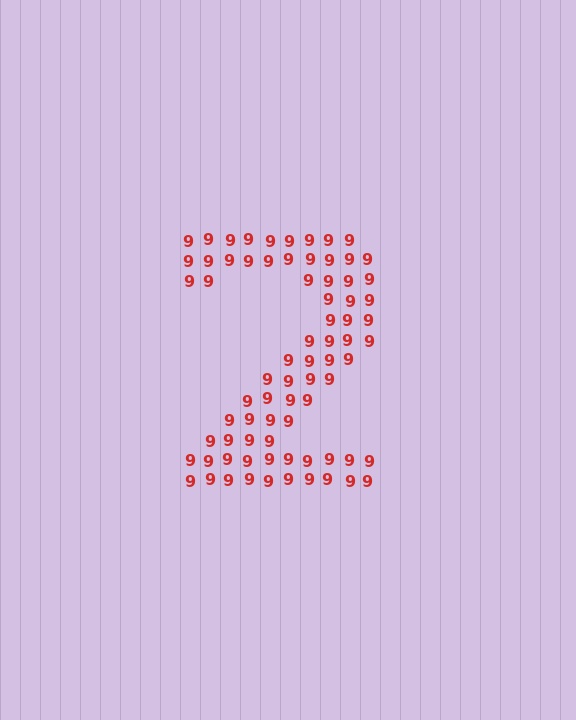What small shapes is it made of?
It is made of small digit 9's.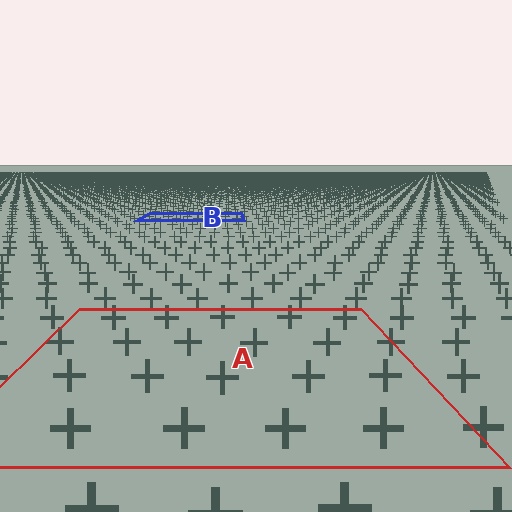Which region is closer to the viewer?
Region A is closer. The texture elements there are larger and more spread out.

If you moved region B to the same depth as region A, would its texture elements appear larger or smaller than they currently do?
They would appear larger. At a closer depth, the same texture elements are projected at a bigger on-screen size.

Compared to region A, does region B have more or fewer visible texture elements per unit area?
Region B has more texture elements per unit area — they are packed more densely because it is farther away.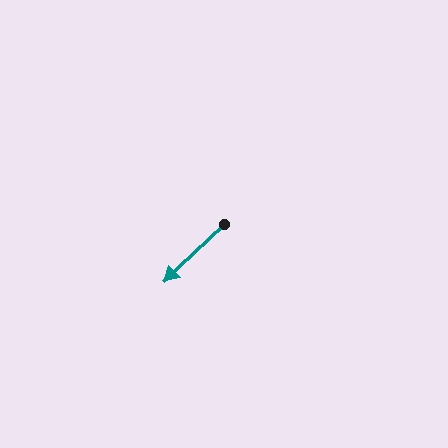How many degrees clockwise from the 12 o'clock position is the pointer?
Approximately 226 degrees.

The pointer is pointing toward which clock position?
Roughly 8 o'clock.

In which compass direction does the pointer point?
Southwest.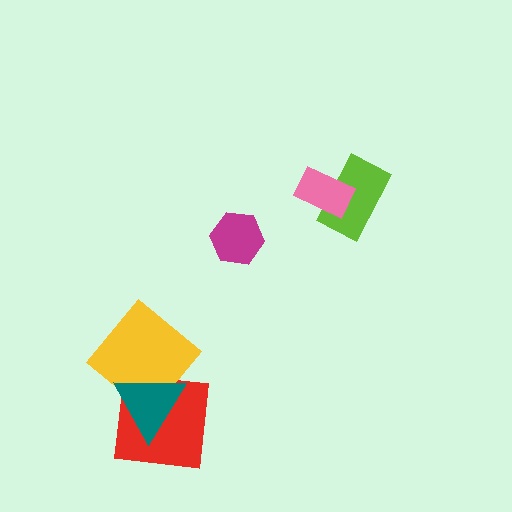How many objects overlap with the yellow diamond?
2 objects overlap with the yellow diamond.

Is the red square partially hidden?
Yes, it is partially covered by another shape.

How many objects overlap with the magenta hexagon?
0 objects overlap with the magenta hexagon.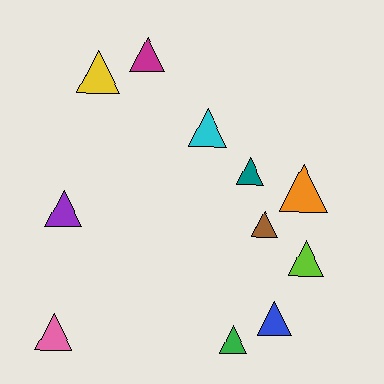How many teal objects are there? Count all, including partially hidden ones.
There is 1 teal object.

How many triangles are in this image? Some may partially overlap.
There are 11 triangles.